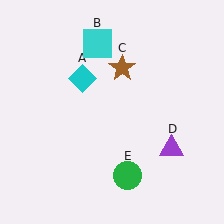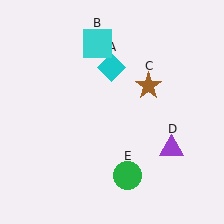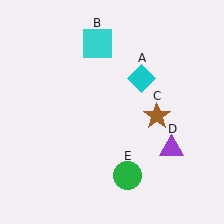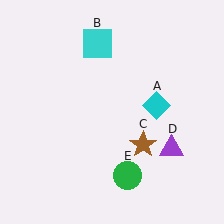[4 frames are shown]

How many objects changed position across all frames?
2 objects changed position: cyan diamond (object A), brown star (object C).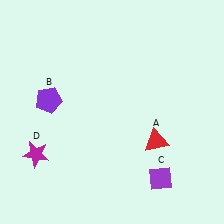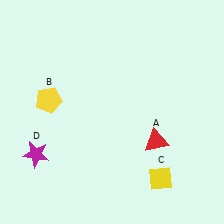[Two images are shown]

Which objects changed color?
B changed from purple to yellow. C changed from purple to yellow.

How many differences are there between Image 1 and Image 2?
There are 2 differences between the two images.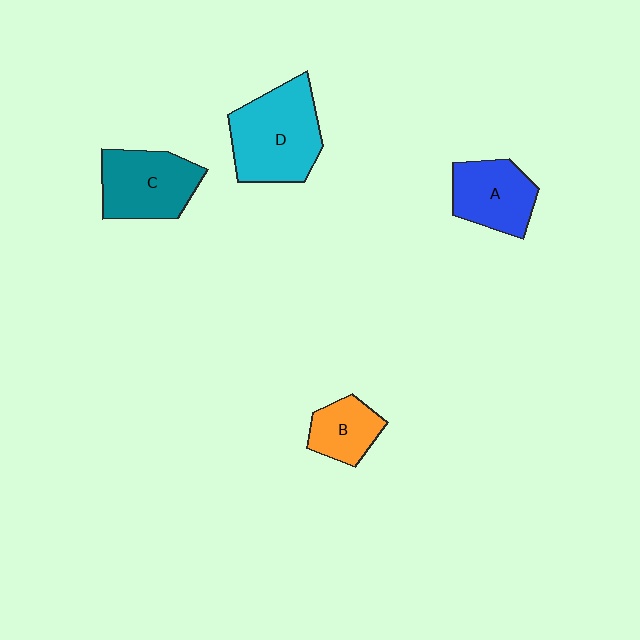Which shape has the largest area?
Shape D (cyan).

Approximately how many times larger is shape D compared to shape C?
Approximately 1.2 times.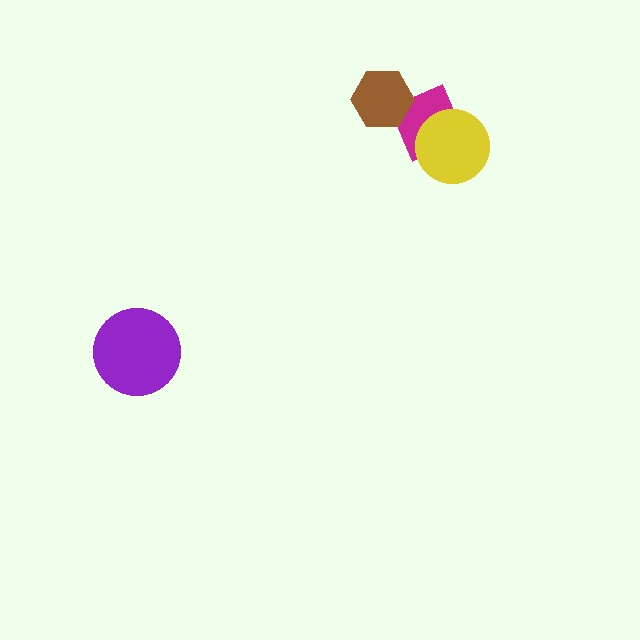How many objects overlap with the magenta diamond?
2 objects overlap with the magenta diamond.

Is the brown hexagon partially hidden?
No, no other shape covers it.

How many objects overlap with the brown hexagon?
1 object overlaps with the brown hexagon.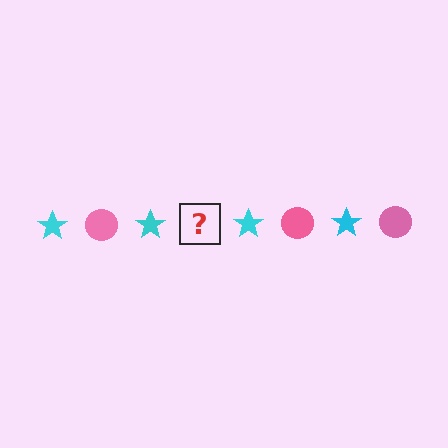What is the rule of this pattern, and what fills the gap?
The rule is that the pattern alternates between cyan star and pink circle. The gap should be filled with a pink circle.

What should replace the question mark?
The question mark should be replaced with a pink circle.